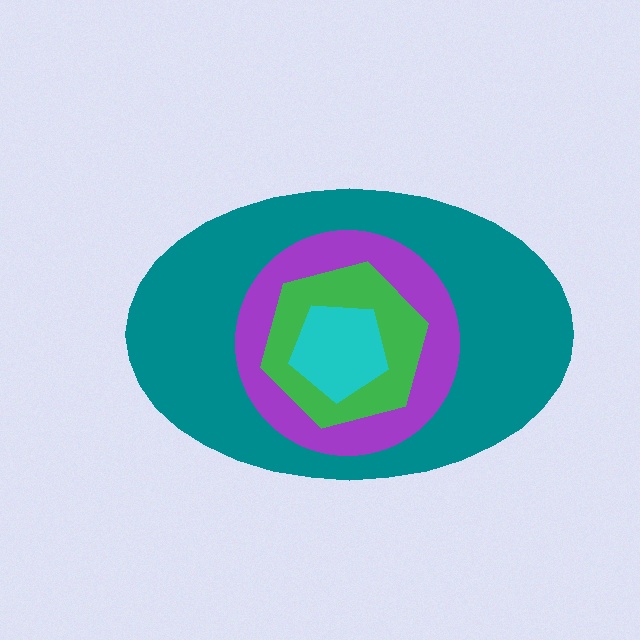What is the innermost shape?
The cyan pentagon.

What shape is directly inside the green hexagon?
The cyan pentagon.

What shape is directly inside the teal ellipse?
The purple circle.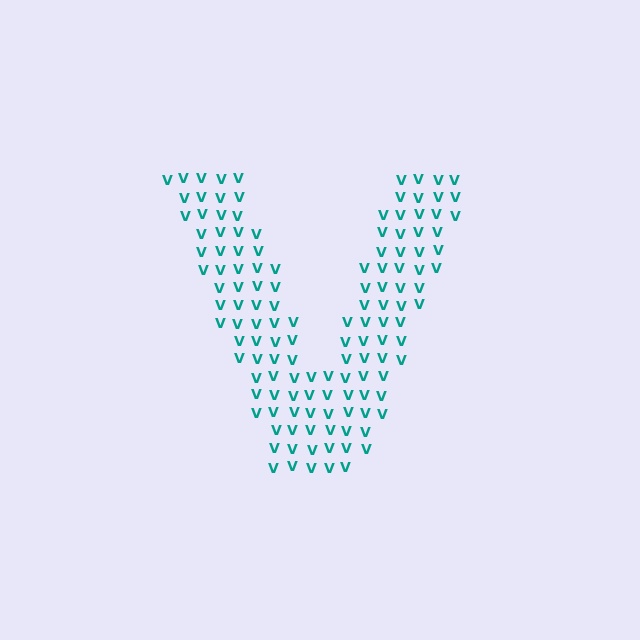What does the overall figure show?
The overall figure shows the letter V.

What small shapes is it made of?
It is made of small letter V's.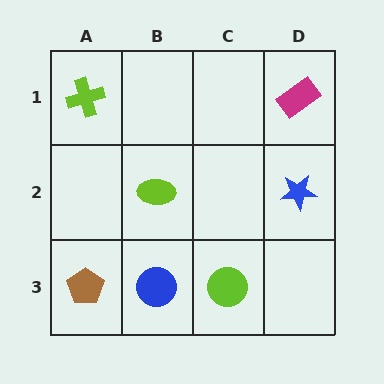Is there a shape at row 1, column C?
No, that cell is empty.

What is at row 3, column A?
A brown pentagon.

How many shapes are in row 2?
2 shapes.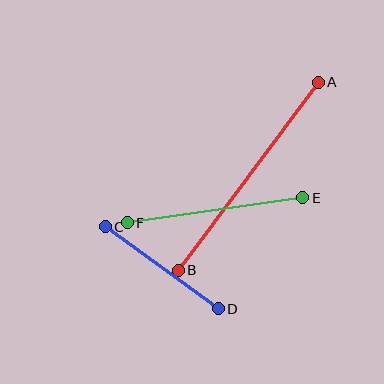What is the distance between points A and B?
The distance is approximately 234 pixels.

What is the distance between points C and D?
The distance is approximately 139 pixels.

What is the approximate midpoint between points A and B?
The midpoint is at approximately (248, 176) pixels.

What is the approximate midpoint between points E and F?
The midpoint is at approximately (215, 210) pixels.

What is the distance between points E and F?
The distance is approximately 177 pixels.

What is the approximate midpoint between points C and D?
The midpoint is at approximately (162, 268) pixels.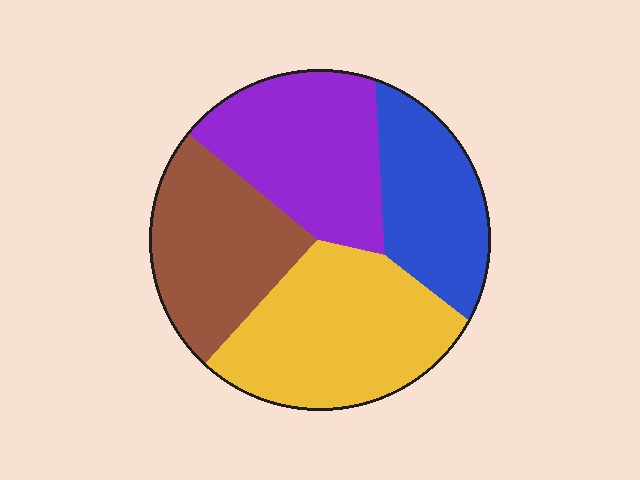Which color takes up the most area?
Yellow, at roughly 30%.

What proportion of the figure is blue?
Blue takes up about one fifth (1/5) of the figure.